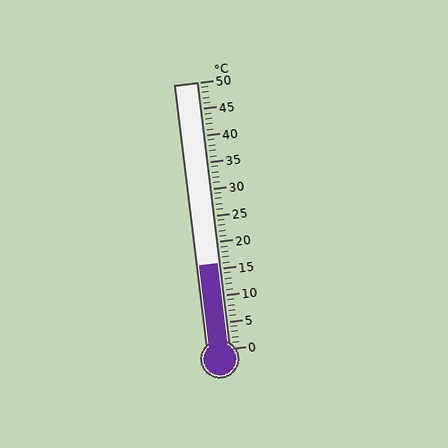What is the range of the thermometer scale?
The thermometer scale ranges from 0°C to 50°C.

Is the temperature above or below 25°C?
The temperature is below 25°C.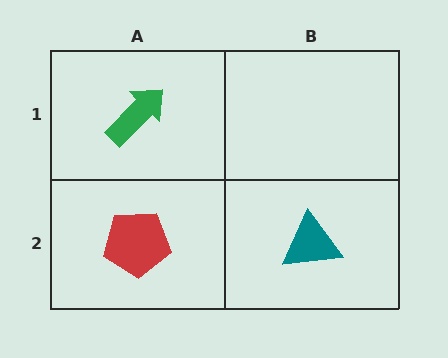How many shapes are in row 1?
1 shape.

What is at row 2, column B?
A teal triangle.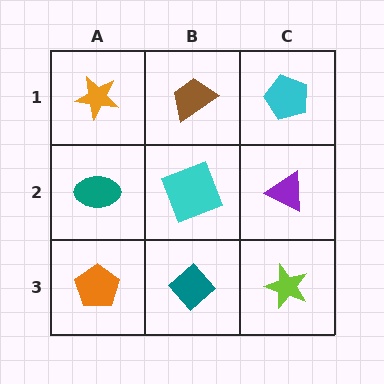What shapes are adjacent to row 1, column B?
A cyan square (row 2, column B), an orange star (row 1, column A), a cyan pentagon (row 1, column C).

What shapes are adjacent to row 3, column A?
A teal ellipse (row 2, column A), a teal diamond (row 3, column B).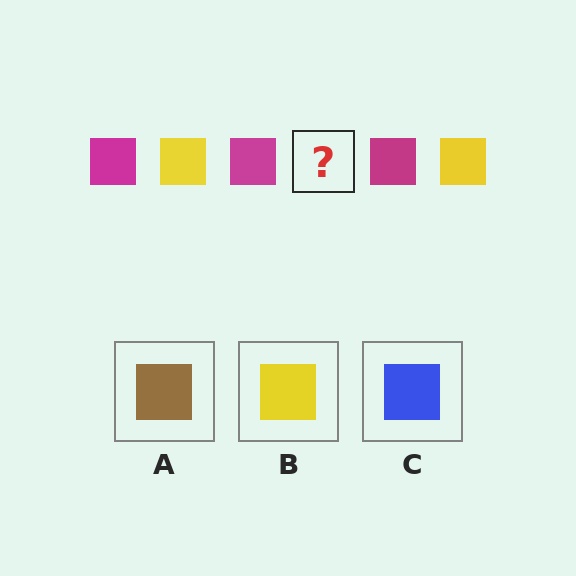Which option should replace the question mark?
Option B.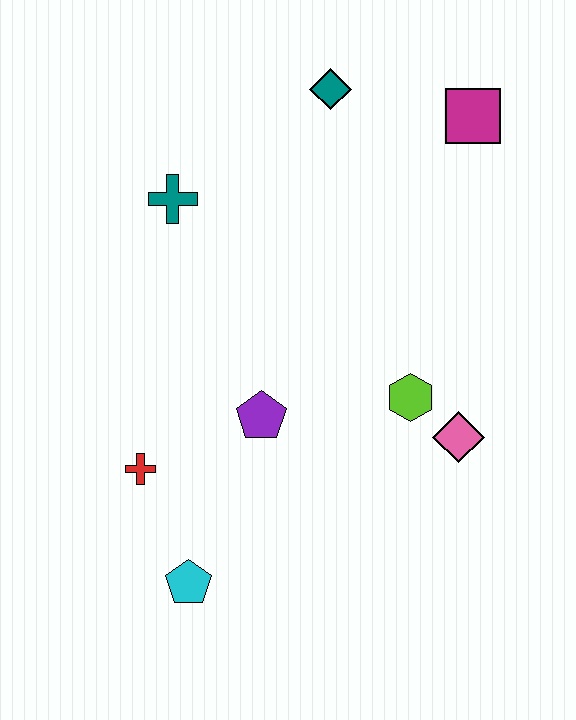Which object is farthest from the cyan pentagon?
The magenta square is farthest from the cyan pentagon.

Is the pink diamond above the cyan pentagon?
Yes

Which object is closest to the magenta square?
The teal diamond is closest to the magenta square.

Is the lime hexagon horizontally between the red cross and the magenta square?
Yes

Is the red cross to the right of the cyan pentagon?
No